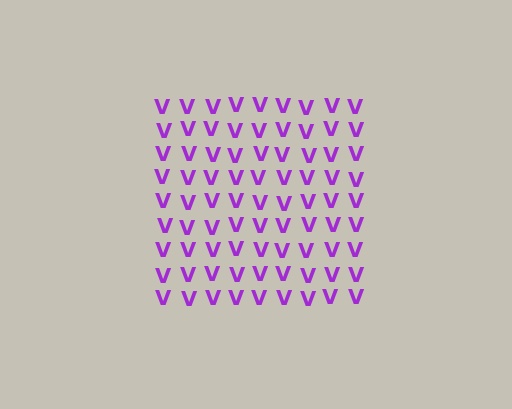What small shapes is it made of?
It is made of small letter V's.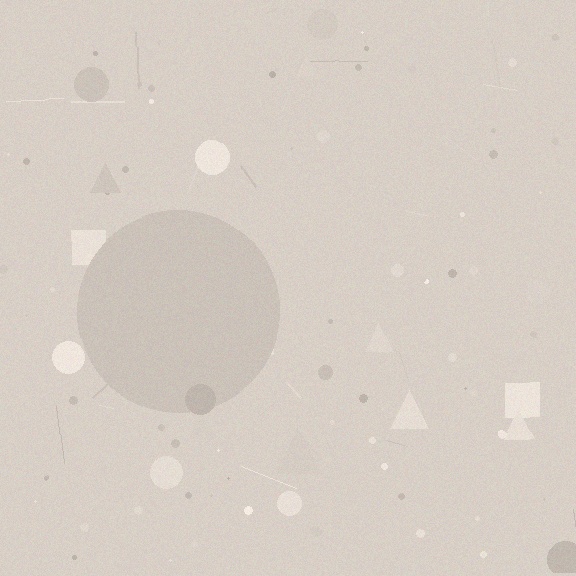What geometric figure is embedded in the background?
A circle is embedded in the background.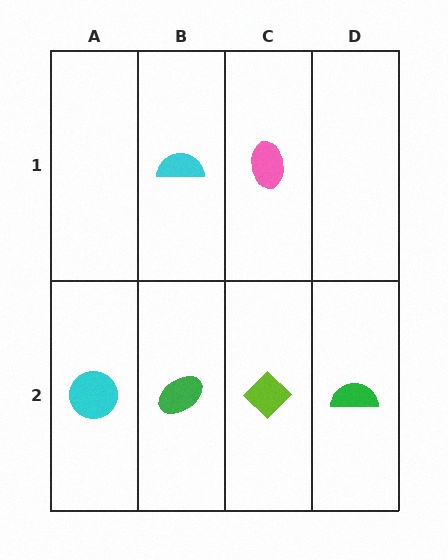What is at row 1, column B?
A cyan semicircle.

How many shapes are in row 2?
4 shapes.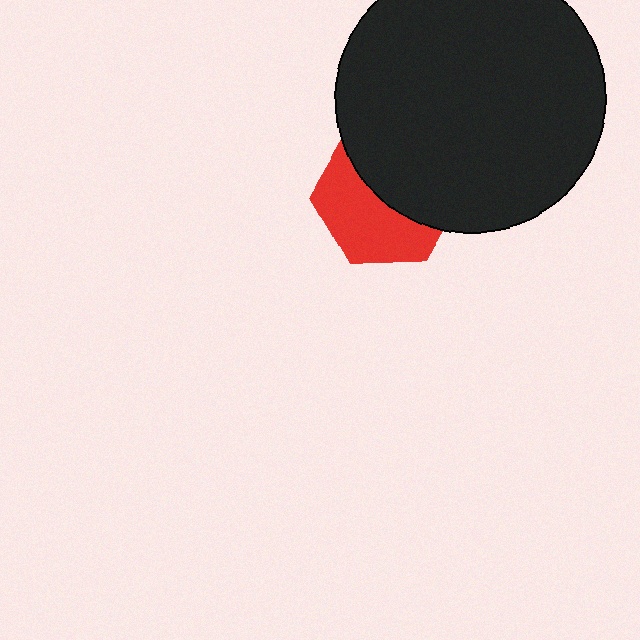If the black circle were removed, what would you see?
You would see the complete red hexagon.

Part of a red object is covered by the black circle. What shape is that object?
It is a hexagon.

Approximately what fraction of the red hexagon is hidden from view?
Roughly 50% of the red hexagon is hidden behind the black circle.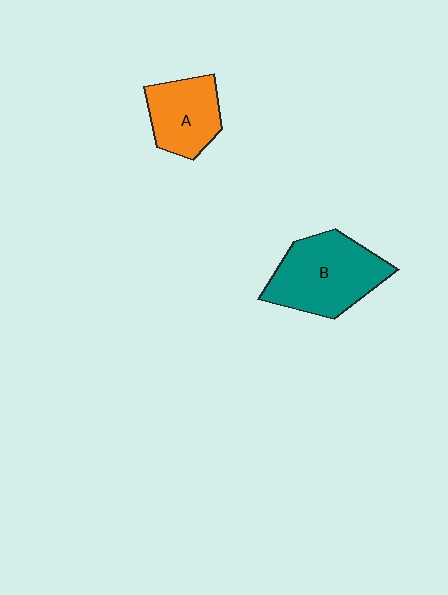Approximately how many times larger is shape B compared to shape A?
Approximately 1.5 times.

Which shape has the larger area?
Shape B (teal).